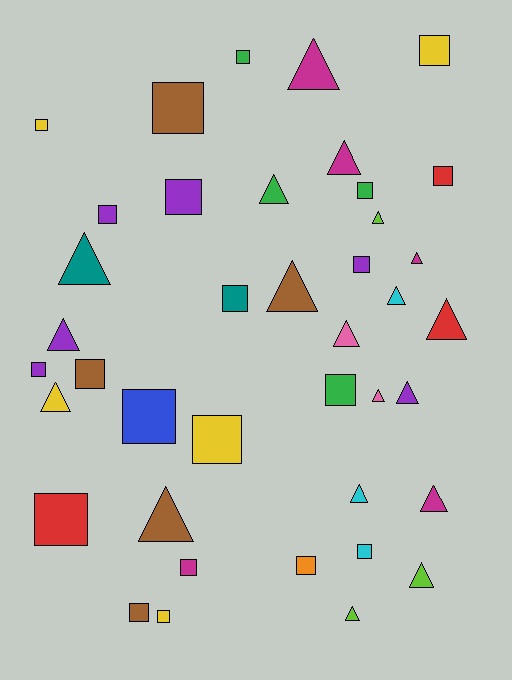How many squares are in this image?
There are 21 squares.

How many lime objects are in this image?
There are 3 lime objects.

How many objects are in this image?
There are 40 objects.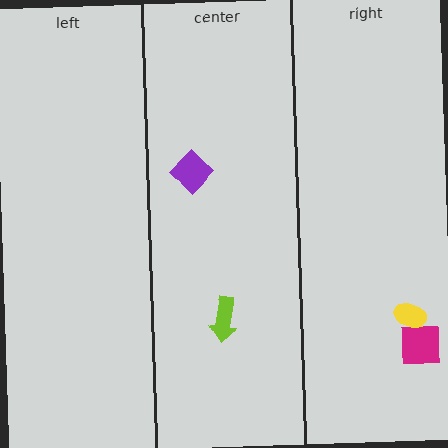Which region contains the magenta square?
The right region.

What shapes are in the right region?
The magenta square, the yellow ellipse.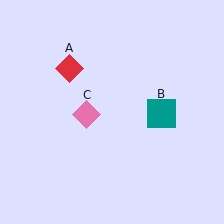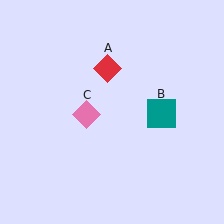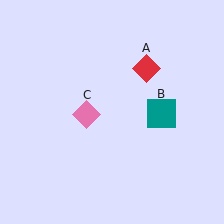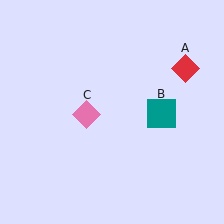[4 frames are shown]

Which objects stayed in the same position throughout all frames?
Teal square (object B) and pink diamond (object C) remained stationary.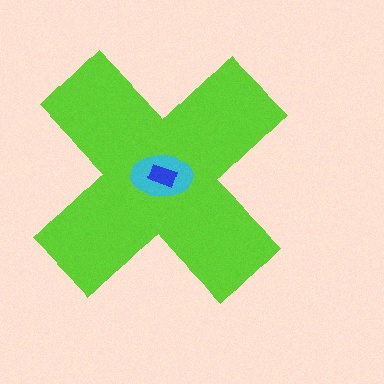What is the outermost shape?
The lime cross.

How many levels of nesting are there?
3.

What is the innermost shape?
The blue rectangle.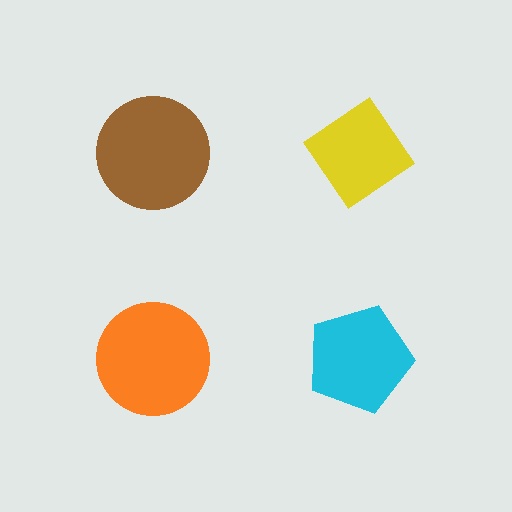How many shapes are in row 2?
2 shapes.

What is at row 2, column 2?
A cyan pentagon.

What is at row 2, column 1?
An orange circle.